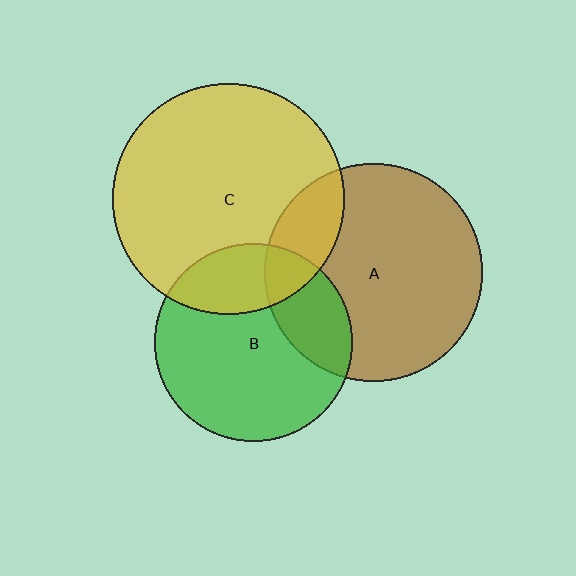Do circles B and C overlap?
Yes.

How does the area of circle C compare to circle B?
Approximately 1.4 times.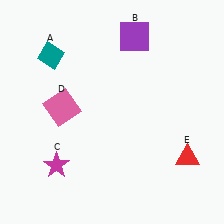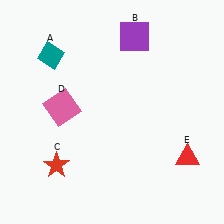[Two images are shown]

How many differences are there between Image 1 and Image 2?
There is 1 difference between the two images.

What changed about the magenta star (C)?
In Image 1, C is magenta. In Image 2, it changed to red.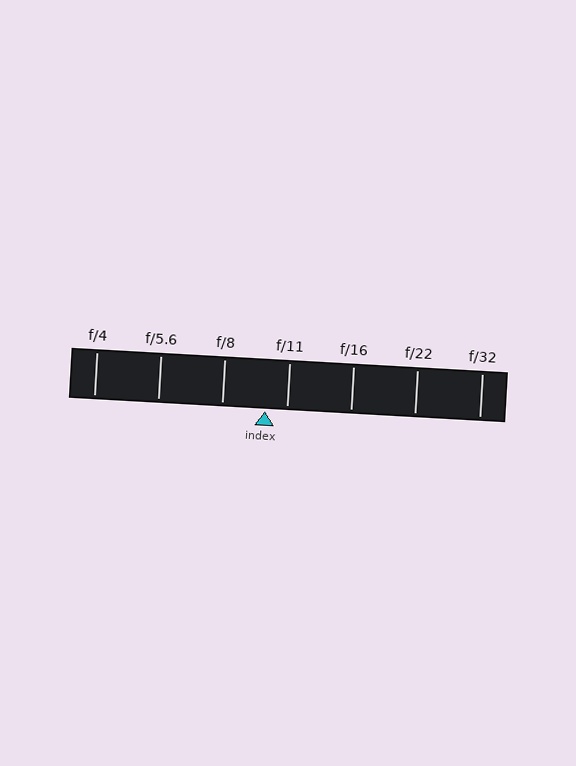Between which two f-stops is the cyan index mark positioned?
The index mark is between f/8 and f/11.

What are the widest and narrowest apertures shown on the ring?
The widest aperture shown is f/4 and the narrowest is f/32.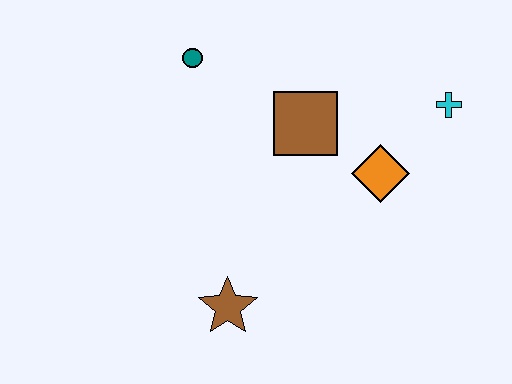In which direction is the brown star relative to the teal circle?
The brown star is below the teal circle.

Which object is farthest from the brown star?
The cyan cross is farthest from the brown star.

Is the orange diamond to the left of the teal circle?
No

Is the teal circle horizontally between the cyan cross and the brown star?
No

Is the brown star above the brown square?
No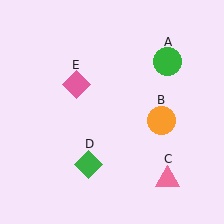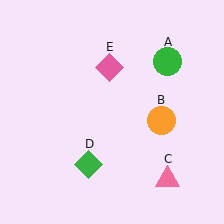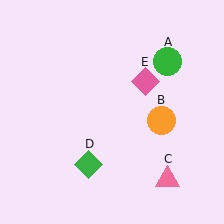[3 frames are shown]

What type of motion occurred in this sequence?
The pink diamond (object E) rotated clockwise around the center of the scene.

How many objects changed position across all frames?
1 object changed position: pink diamond (object E).